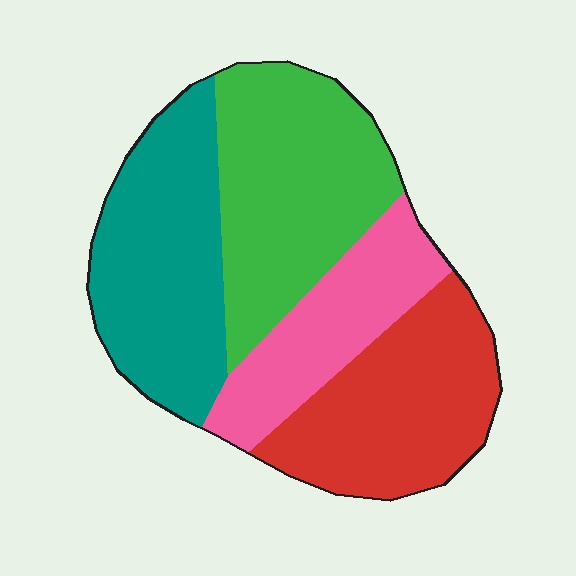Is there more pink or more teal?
Teal.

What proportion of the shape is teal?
Teal takes up between a quarter and a half of the shape.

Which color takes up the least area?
Pink, at roughly 20%.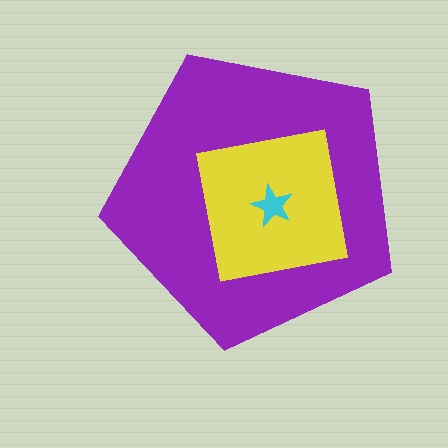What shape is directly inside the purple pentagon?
The yellow square.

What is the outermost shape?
The purple pentagon.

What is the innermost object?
The cyan star.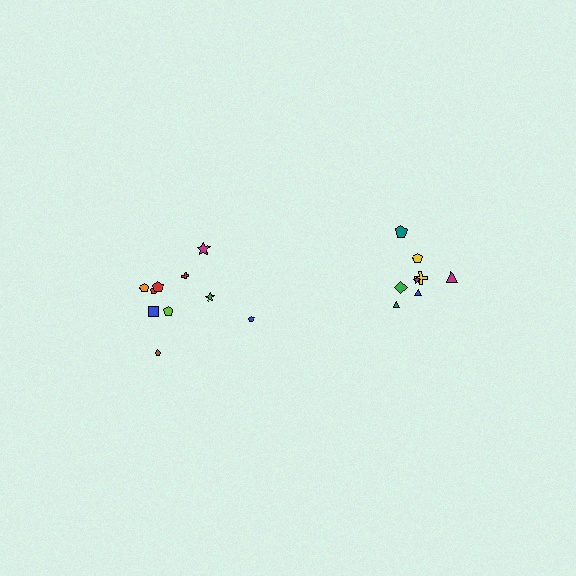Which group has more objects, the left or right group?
The left group.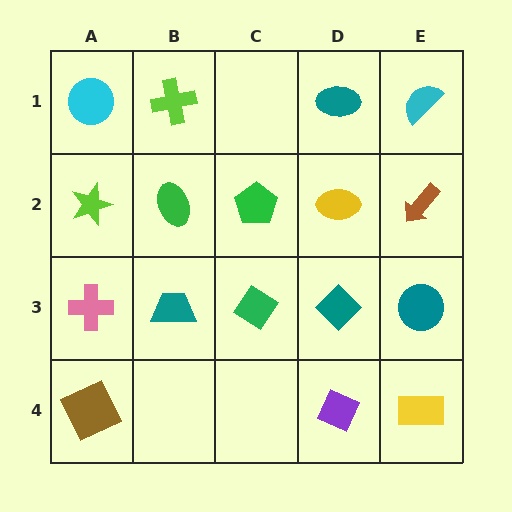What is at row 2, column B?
A green ellipse.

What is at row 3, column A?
A pink cross.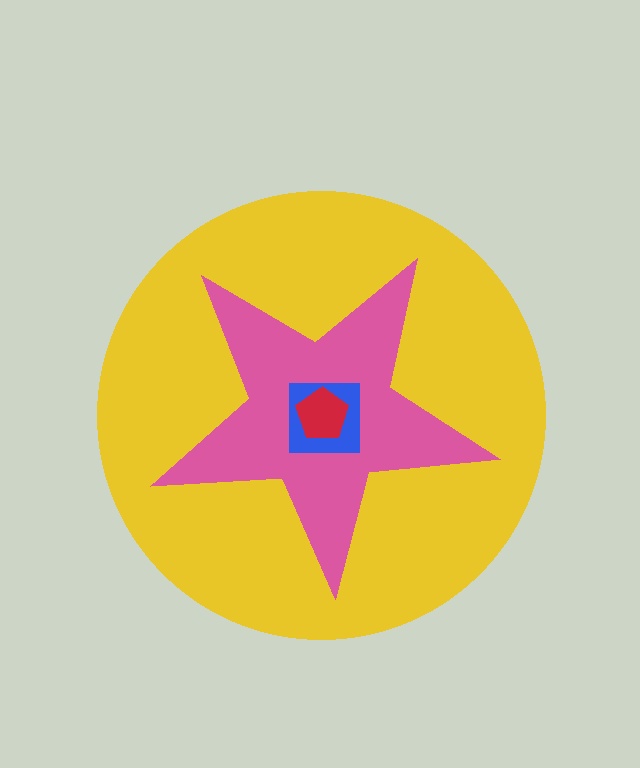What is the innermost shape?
The red pentagon.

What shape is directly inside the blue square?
The red pentagon.